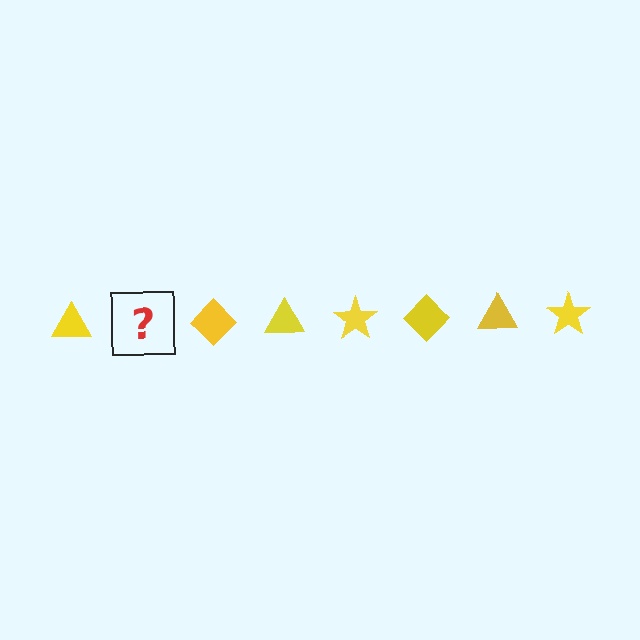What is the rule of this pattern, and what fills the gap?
The rule is that the pattern cycles through triangle, star, diamond shapes in yellow. The gap should be filled with a yellow star.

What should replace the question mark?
The question mark should be replaced with a yellow star.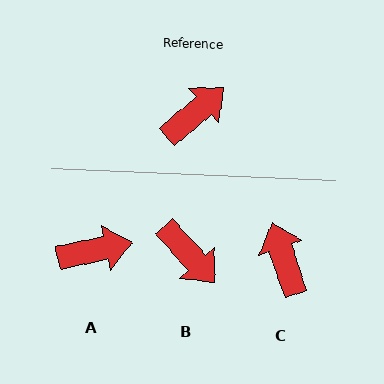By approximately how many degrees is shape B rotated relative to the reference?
Approximately 88 degrees clockwise.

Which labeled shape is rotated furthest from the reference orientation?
B, about 88 degrees away.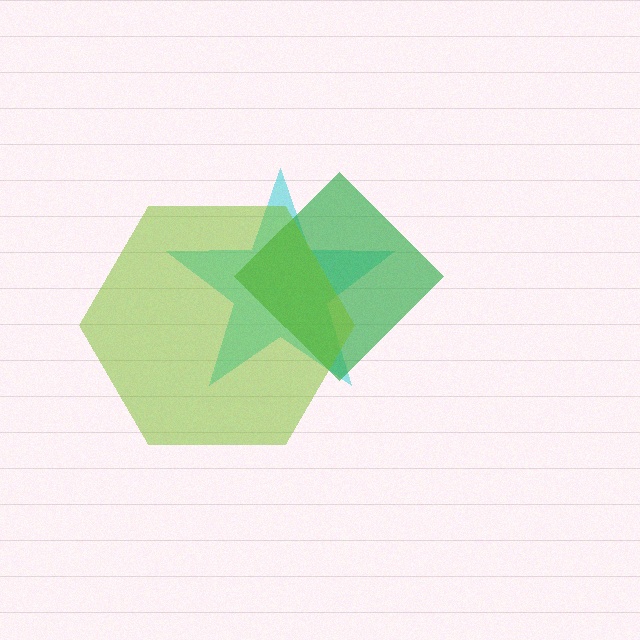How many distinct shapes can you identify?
There are 3 distinct shapes: a cyan star, a green diamond, a lime hexagon.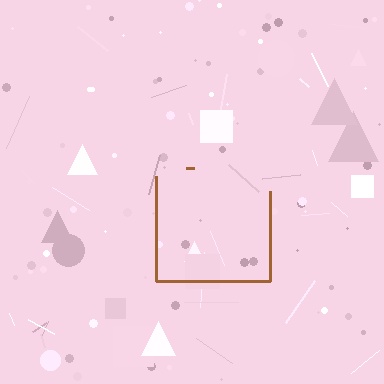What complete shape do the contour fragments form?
The contour fragments form a square.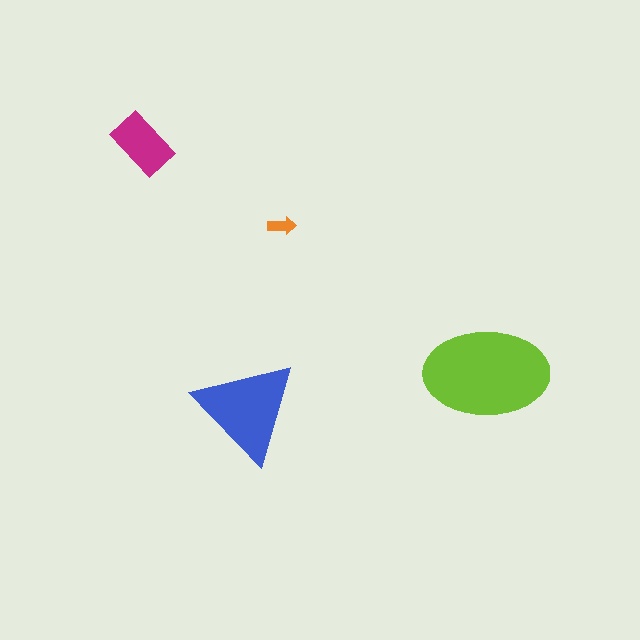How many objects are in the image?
There are 4 objects in the image.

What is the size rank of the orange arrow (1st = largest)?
4th.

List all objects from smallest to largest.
The orange arrow, the magenta rectangle, the blue triangle, the lime ellipse.